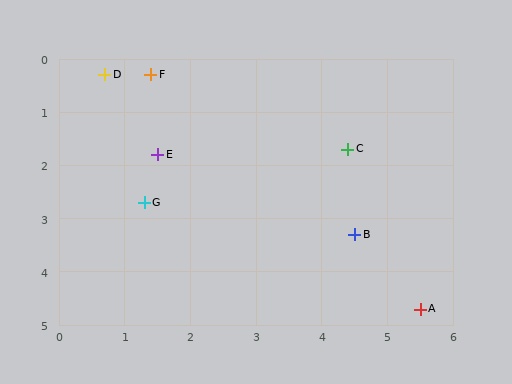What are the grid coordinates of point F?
Point F is at approximately (1.4, 0.3).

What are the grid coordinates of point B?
Point B is at approximately (4.5, 3.3).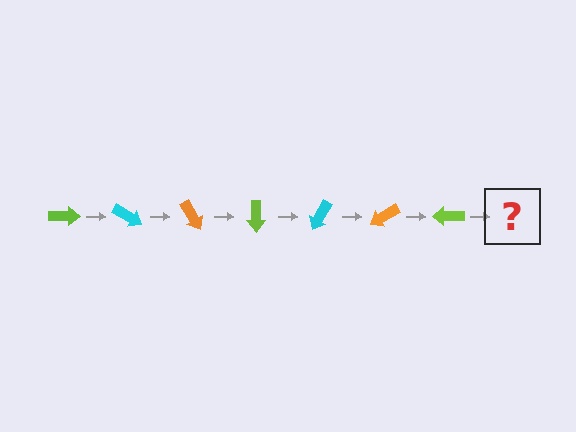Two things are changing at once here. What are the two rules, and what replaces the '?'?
The two rules are that it rotates 30 degrees each step and the color cycles through lime, cyan, and orange. The '?' should be a cyan arrow, rotated 210 degrees from the start.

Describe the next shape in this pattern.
It should be a cyan arrow, rotated 210 degrees from the start.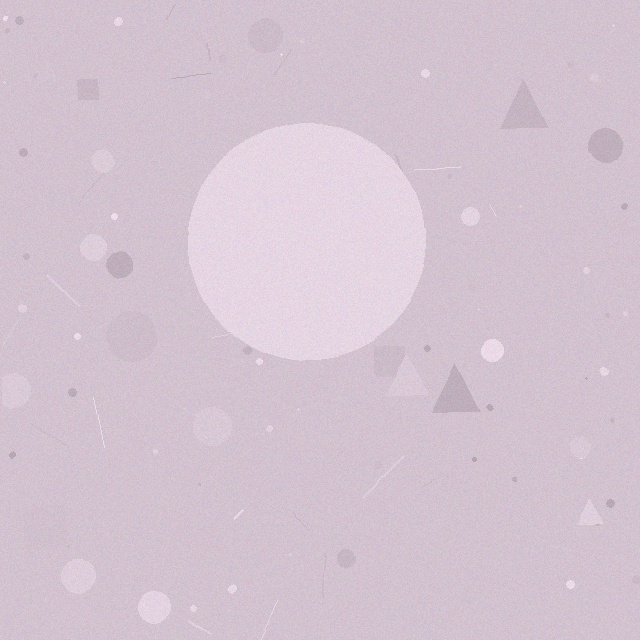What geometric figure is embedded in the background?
A circle is embedded in the background.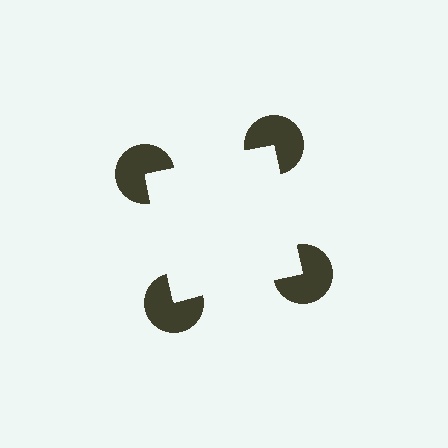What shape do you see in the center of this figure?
An illusory square — its edges are inferred from the aligned wedge cuts in the pac-man discs, not physically drawn.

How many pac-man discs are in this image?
There are 4 — one at each vertex of the illusory square.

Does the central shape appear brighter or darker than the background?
It typically appears slightly brighter than the background, even though no actual brightness change is drawn.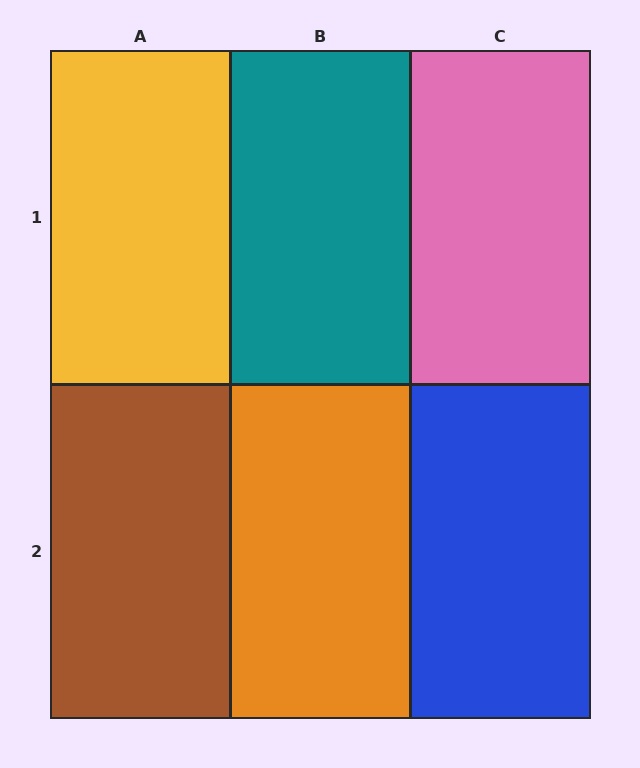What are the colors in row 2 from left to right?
Brown, orange, blue.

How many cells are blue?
1 cell is blue.